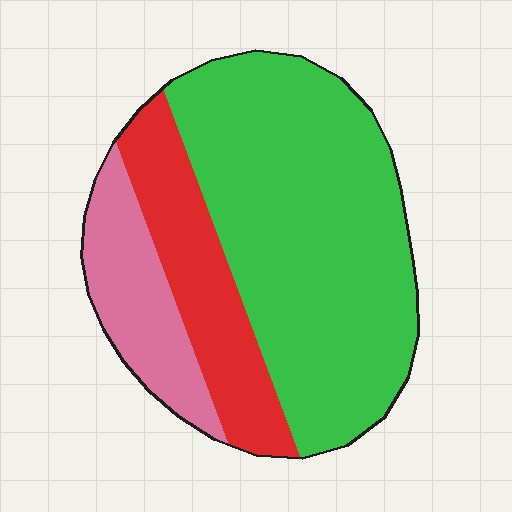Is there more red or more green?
Green.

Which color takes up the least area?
Pink, at roughly 15%.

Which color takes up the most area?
Green, at roughly 60%.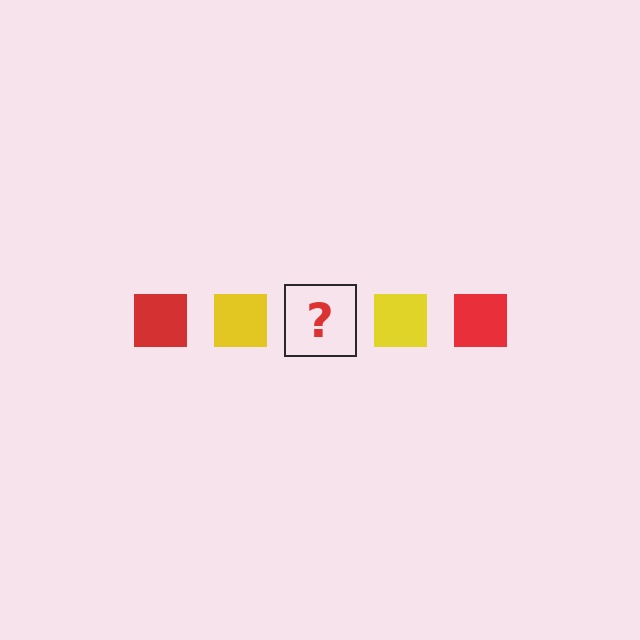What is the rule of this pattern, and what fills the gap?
The rule is that the pattern cycles through red, yellow squares. The gap should be filled with a red square.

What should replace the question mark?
The question mark should be replaced with a red square.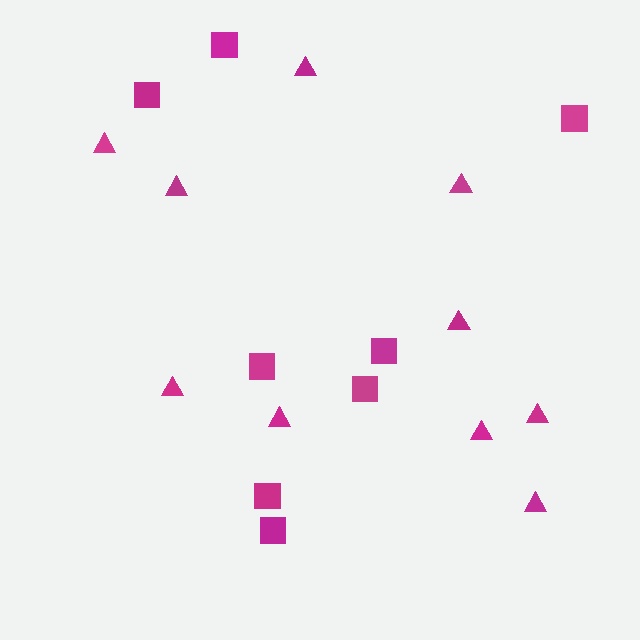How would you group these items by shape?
There are 2 groups: one group of triangles (10) and one group of squares (8).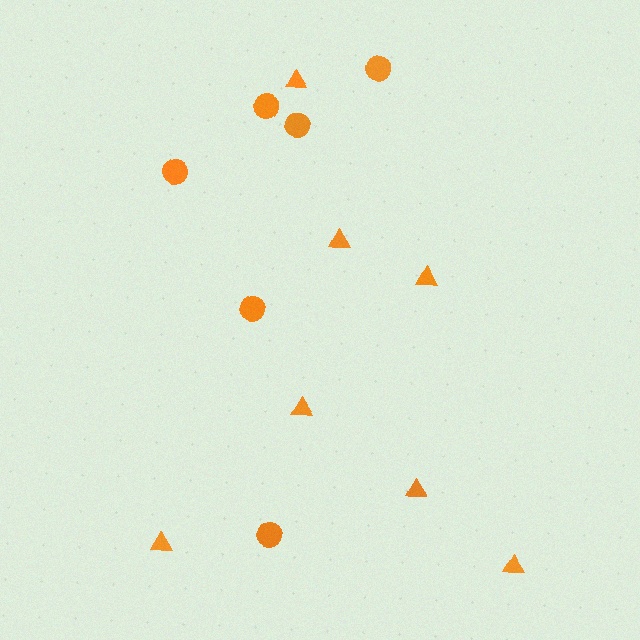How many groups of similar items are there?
There are 2 groups: one group of circles (6) and one group of triangles (7).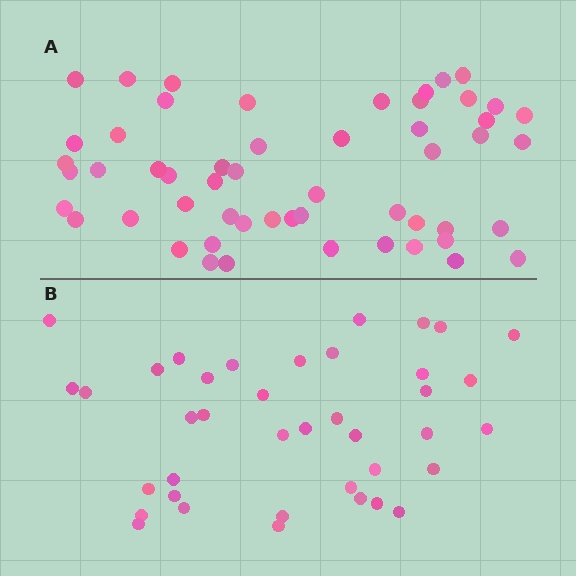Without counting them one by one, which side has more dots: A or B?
Region A (the top region) has more dots.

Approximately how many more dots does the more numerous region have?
Region A has approximately 15 more dots than region B.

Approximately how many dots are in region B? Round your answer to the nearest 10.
About 40 dots. (The exact count is 39, which rounds to 40.)